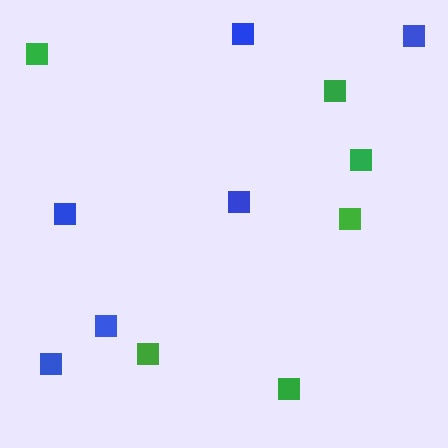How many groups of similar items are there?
There are 2 groups: one group of blue squares (6) and one group of green squares (6).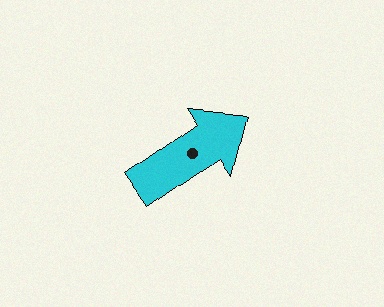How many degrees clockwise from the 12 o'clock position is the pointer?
Approximately 55 degrees.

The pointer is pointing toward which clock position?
Roughly 2 o'clock.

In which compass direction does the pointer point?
Northeast.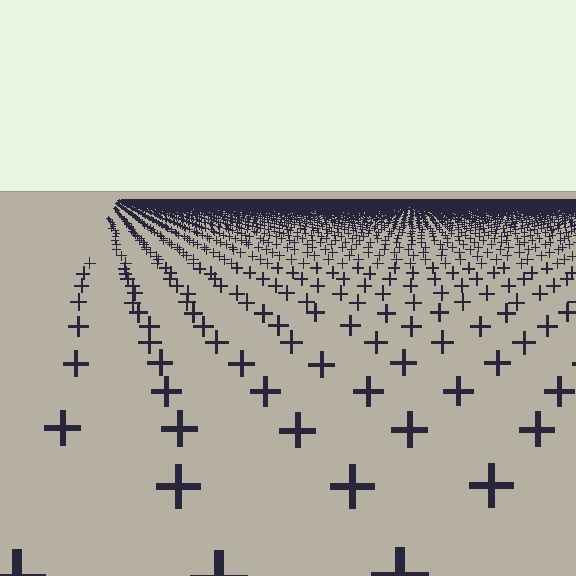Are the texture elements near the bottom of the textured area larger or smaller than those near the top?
Larger. Near the bottom, elements are closer to the viewer and appear at a bigger on-screen size.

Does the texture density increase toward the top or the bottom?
Density increases toward the top.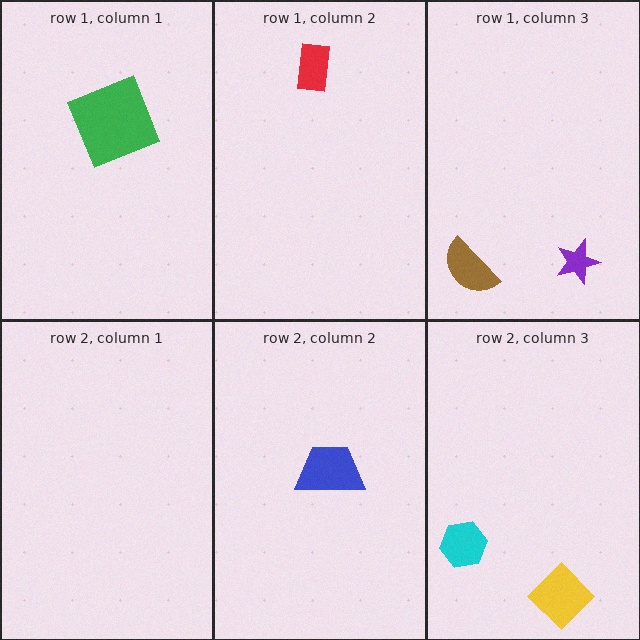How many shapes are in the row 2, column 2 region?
1.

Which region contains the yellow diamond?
The row 2, column 3 region.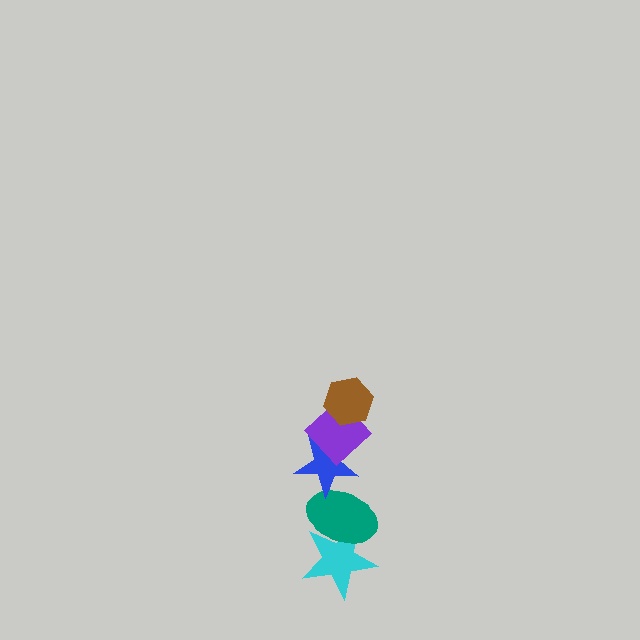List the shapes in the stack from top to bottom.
From top to bottom: the brown hexagon, the purple diamond, the blue star, the teal ellipse, the cyan star.